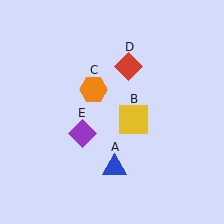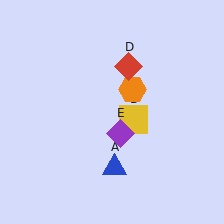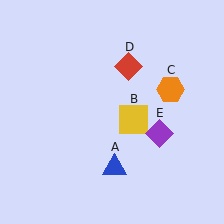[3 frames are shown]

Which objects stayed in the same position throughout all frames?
Blue triangle (object A) and yellow square (object B) and red diamond (object D) remained stationary.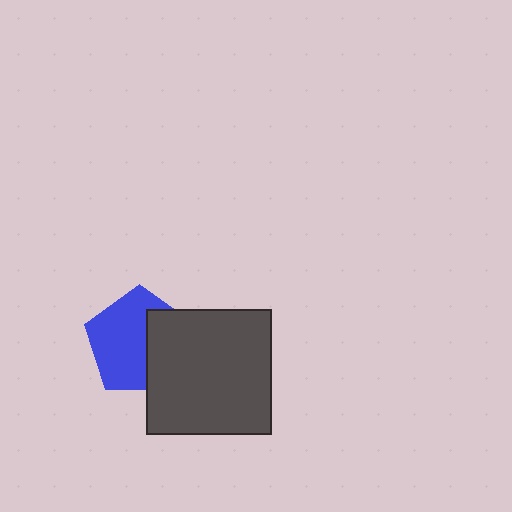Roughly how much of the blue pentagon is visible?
About half of it is visible (roughly 61%).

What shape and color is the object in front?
The object in front is a dark gray square.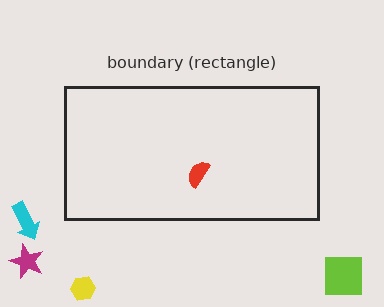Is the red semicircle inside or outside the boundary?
Inside.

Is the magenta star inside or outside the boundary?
Outside.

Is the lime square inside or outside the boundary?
Outside.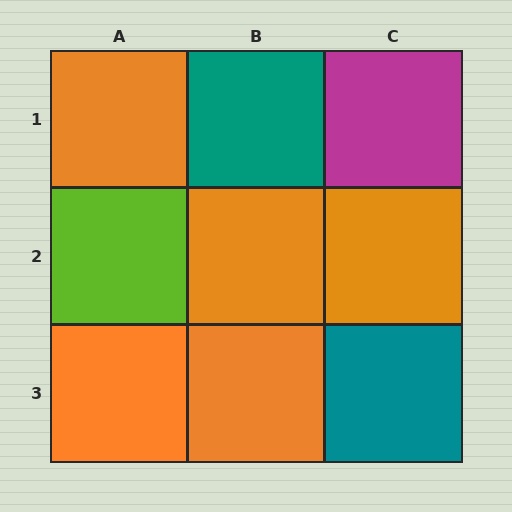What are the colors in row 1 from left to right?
Orange, teal, magenta.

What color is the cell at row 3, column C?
Teal.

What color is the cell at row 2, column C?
Orange.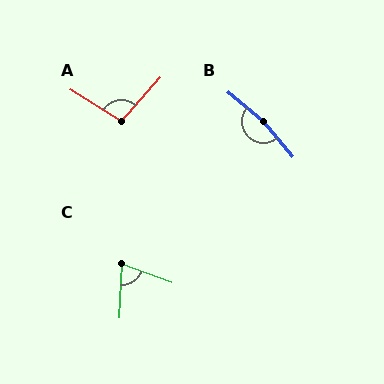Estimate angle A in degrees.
Approximately 99 degrees.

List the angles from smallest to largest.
C (72°), A (99°), B (170°).